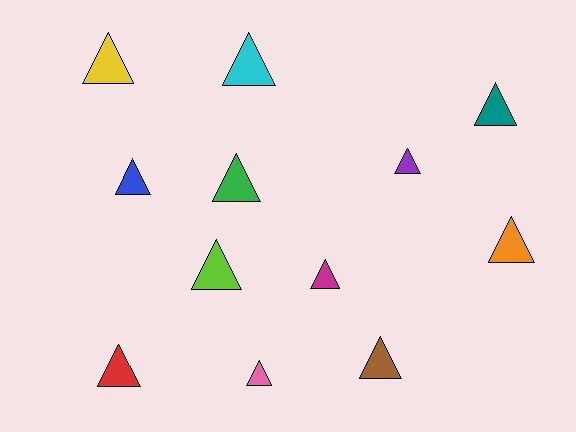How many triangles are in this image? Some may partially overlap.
There are 12 triangles.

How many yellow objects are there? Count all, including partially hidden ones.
There is 1 yellow object.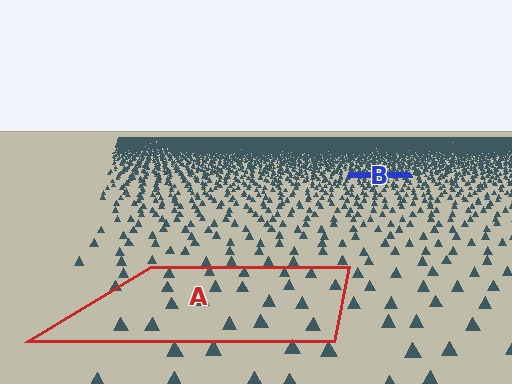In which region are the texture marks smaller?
The texture marks are smaller in region B, because it is farther away.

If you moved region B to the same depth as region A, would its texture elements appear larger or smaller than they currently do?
They would appear larger. At a closer depth, the same texture elements are projected at a bigger on-screen size.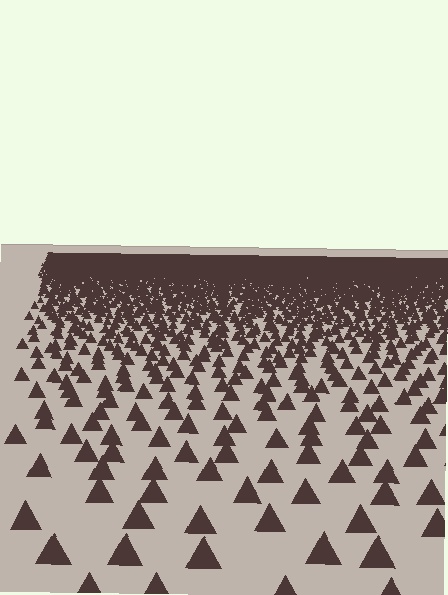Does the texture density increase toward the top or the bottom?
Density increases toward the top.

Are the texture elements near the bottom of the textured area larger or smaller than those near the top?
Larger. Near the bottom, elements are closer to the viewer and appear at a bigger on-screen size.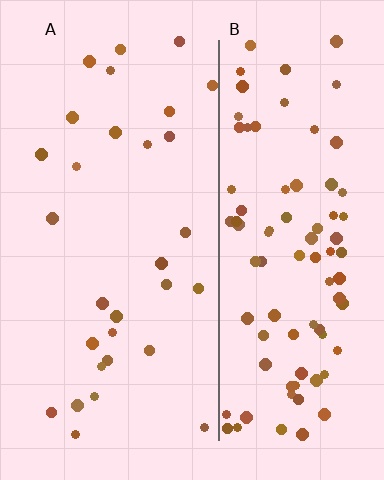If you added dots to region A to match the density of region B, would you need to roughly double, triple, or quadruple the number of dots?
Approximately triple.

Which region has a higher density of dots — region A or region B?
B (the right).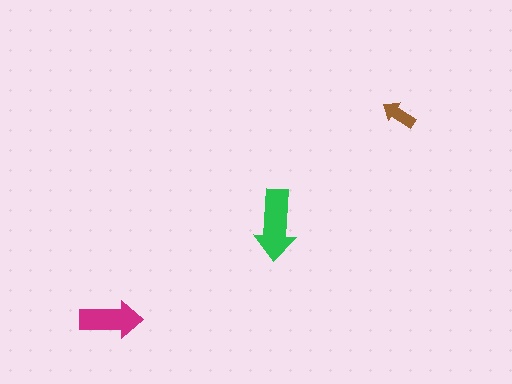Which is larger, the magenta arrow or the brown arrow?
The magenta one.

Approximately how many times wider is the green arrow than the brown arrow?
About 2 times wider.